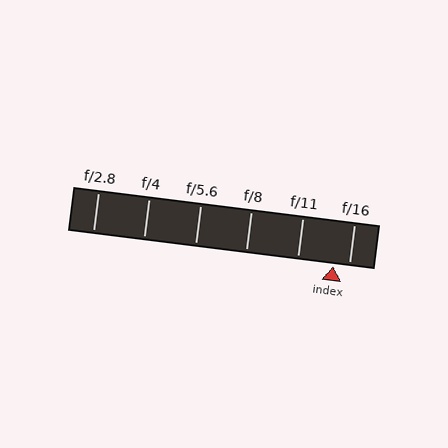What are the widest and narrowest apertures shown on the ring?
The widest aperture shown is f/2.8 and the narrowest is f/16.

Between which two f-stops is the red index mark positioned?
The index mark is between f/11 and f/16.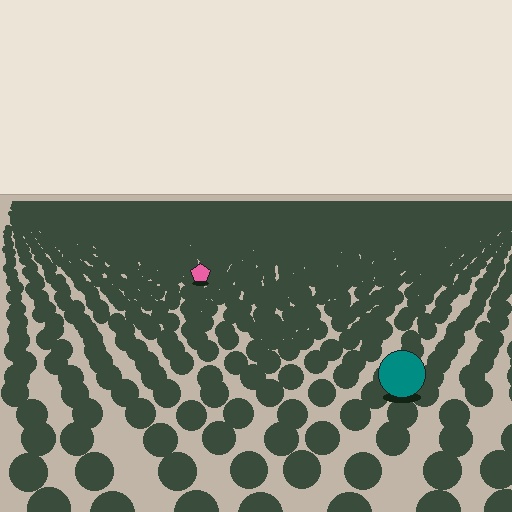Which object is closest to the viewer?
The teal circle is closest. The texture marks near it are larger and more spread out.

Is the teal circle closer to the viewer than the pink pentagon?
Yes. The teal circle is closer — you can tell from the texture gradient: the ground texture is coarser near it.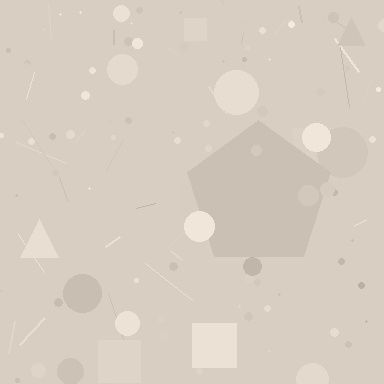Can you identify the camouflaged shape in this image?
The camouflaged shape is a pentagon.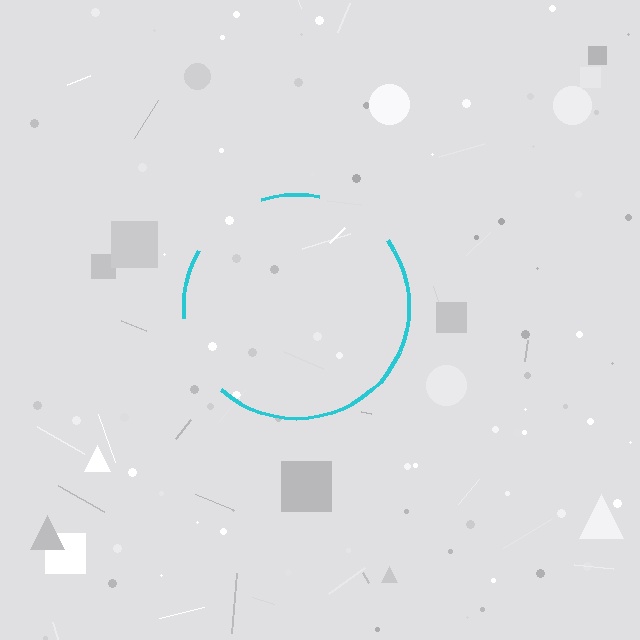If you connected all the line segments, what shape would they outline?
They would outline a circle.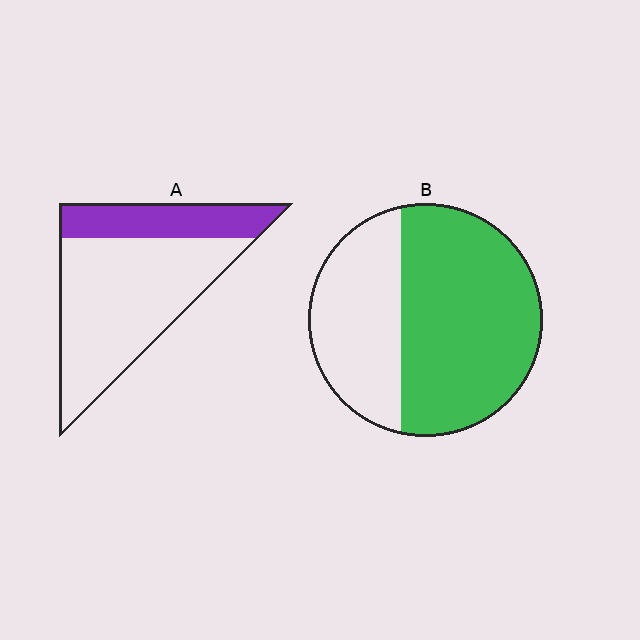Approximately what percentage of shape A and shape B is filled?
A is approximately 30% and B is approximately 65%.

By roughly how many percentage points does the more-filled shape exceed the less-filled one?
By roughly 35 percentage points (B over A).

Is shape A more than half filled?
No.